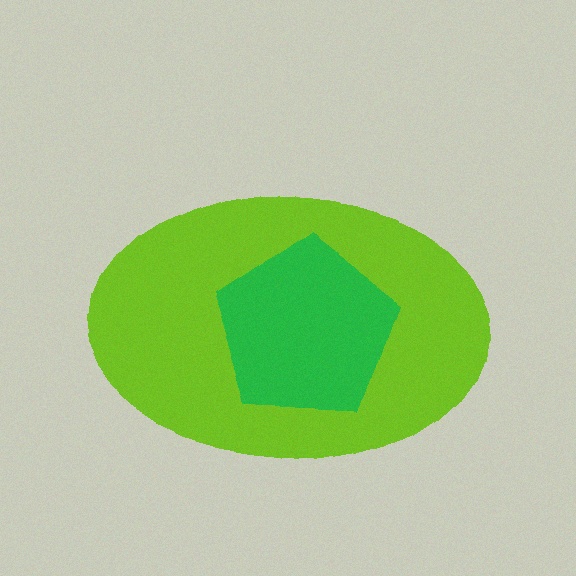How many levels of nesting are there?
2.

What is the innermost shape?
The green pentagon.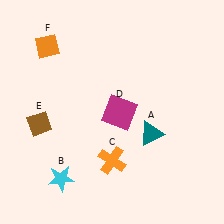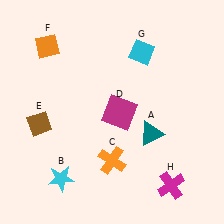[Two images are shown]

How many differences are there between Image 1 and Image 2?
There are 2 differences between the two images.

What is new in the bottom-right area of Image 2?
A magenta cross (H) was added in the bottom-right area of Image 2.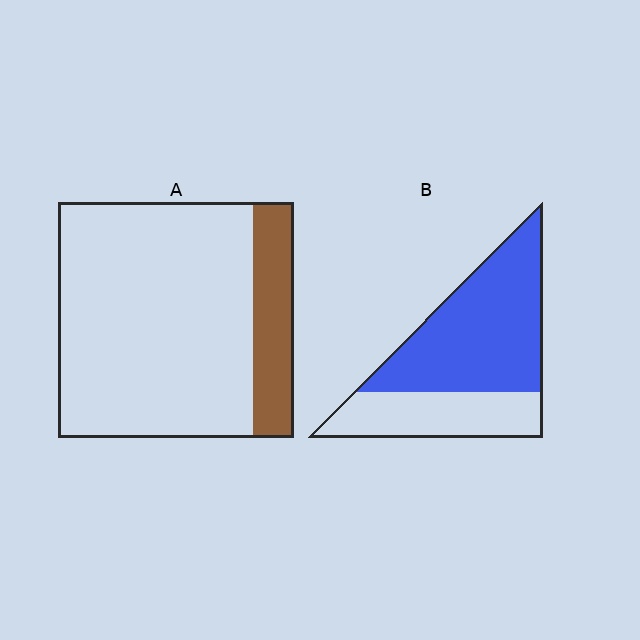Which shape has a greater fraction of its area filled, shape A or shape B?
Shape B.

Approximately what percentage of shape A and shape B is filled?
A is approximately 15% and B is approximately 65%.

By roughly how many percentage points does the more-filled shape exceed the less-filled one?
By roughly 50 percentage points (B over A).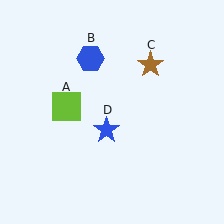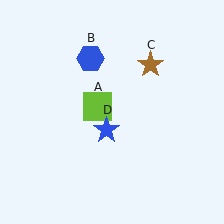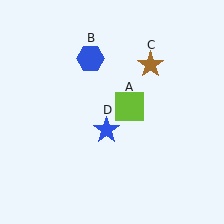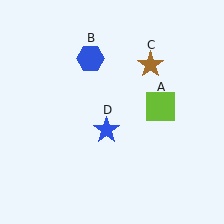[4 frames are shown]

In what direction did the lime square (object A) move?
The lime square (object A) moved right.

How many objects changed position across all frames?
1 object changed position: lime square (object A).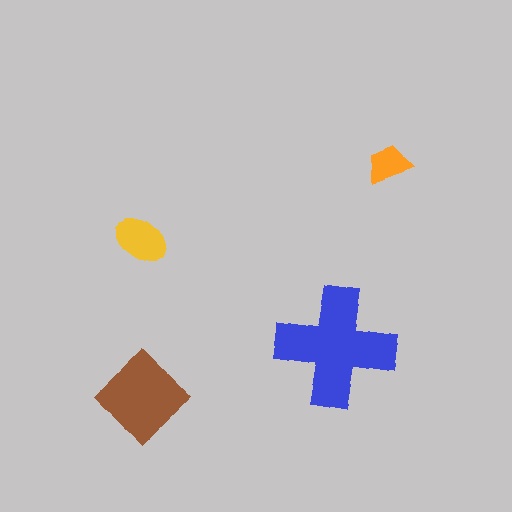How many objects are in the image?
There are 4 objects in the image.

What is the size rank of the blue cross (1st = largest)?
1st.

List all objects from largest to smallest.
The blue cross, the brown diamond, the yellow ellipse, the orange trapezoid.